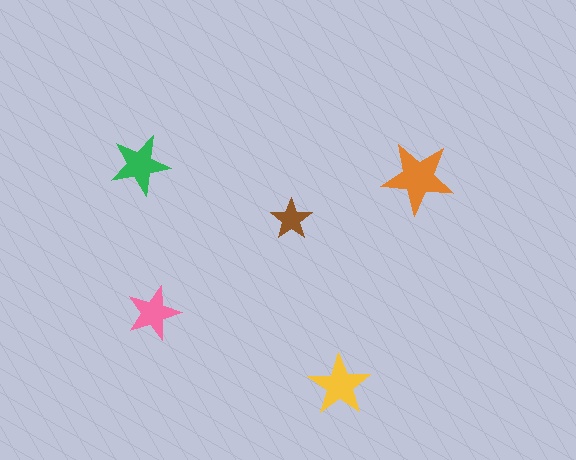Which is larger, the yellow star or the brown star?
The yellow one.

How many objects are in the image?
There are 5 objects in the image.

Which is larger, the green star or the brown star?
The green one.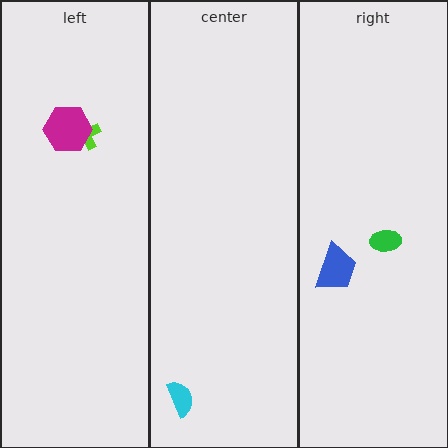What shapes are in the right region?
The green ellipse, the blue trapezoid.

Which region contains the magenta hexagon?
The left region.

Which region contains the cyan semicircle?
The center region.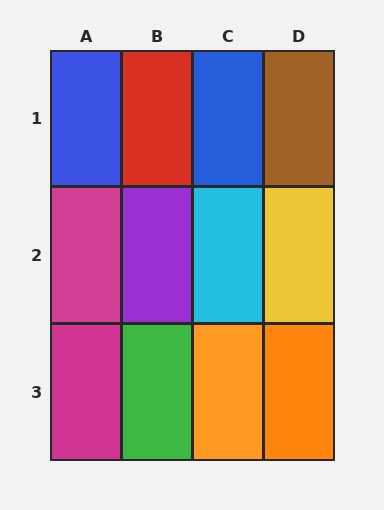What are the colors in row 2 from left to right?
Magenta, purple, cyan, yellow.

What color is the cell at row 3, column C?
Orange.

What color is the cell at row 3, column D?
Orange.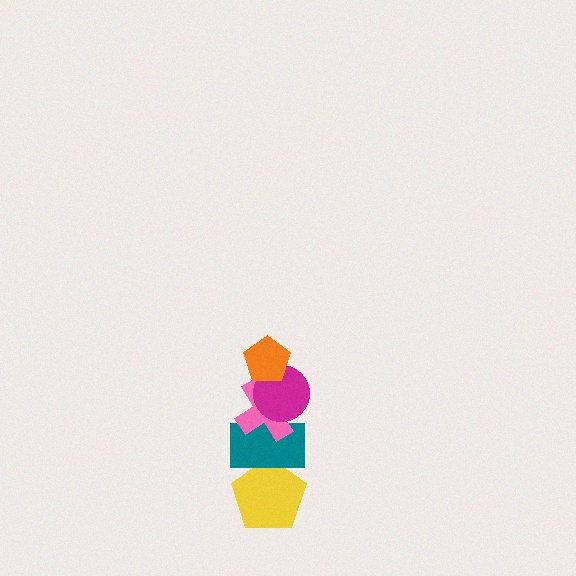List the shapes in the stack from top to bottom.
From top to bottom: the orange pentagon, the magenta circle, the pink cross, the teal rectangle, the yellow pentagon.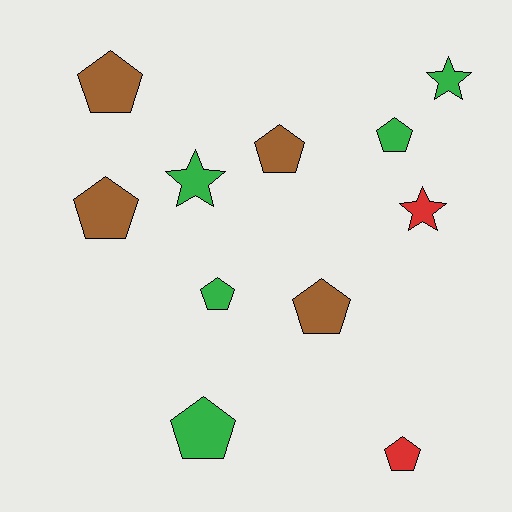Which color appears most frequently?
Green, with 5 objects.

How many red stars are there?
There is 1 red star.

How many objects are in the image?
There are 11 objects.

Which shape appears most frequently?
Pentagon, with 8 objects.